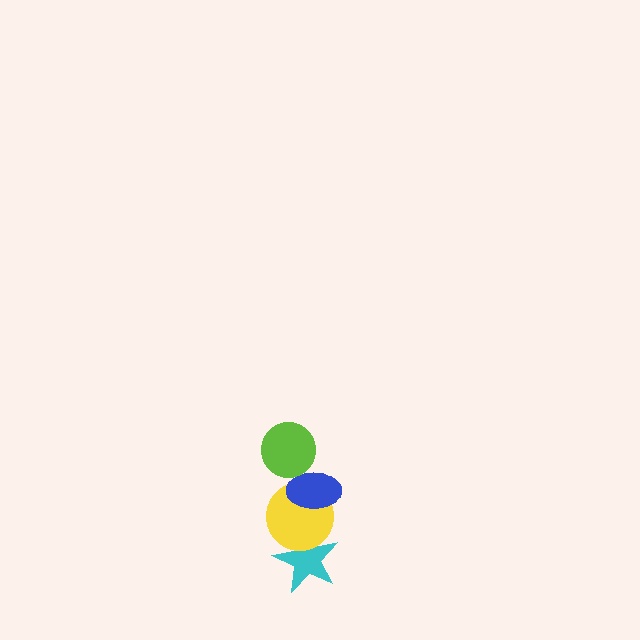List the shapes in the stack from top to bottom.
From top to bottom: the lime circle, the blue ellipse, the yellow circle, the cyan star.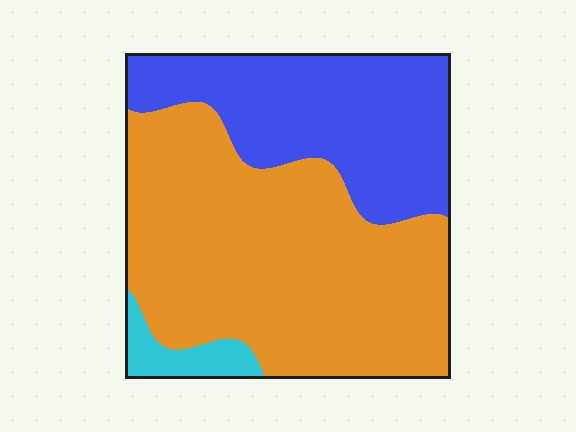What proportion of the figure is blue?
Blue takes up about one third (1/3) of the figure.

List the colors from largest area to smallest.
From largest to smallest: orange, blue, cyan.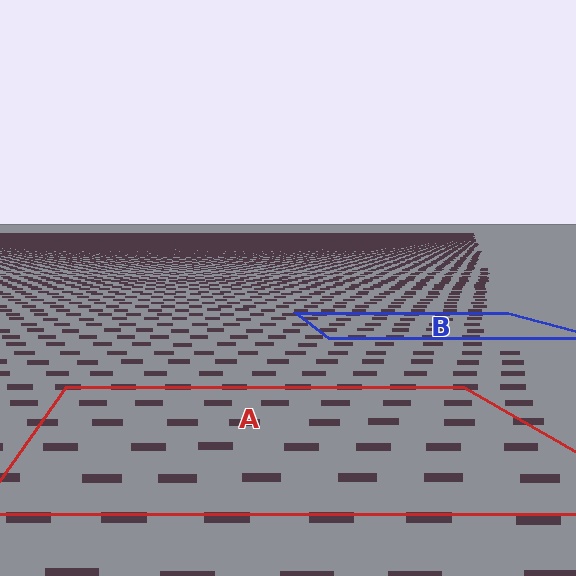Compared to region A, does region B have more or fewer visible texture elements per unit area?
Region B has more texture elements per unit area — they are packed more densely because it is farther away.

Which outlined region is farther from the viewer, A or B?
Region B is farther from the viewer — the texture elements inside it appear smaller and more densely packed.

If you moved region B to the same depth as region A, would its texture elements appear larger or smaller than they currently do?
They would appear larger. At a closer depth, the same texture elements are projected at a bigger on-screen size.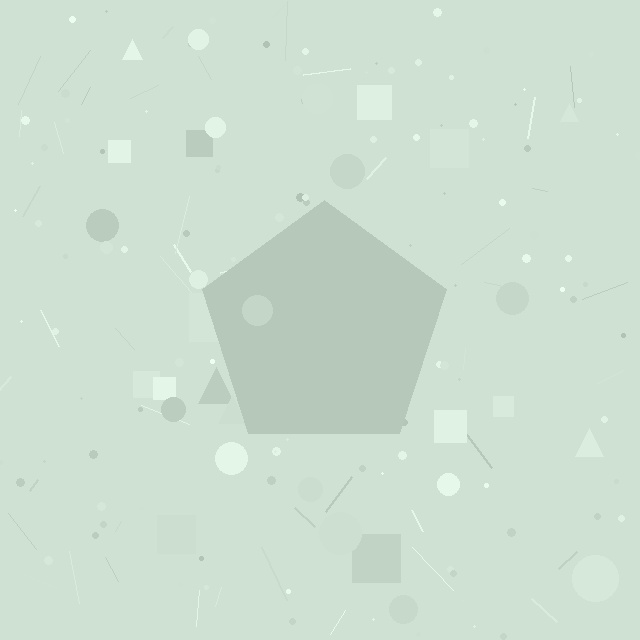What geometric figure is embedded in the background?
A pentagon is embedded in the background.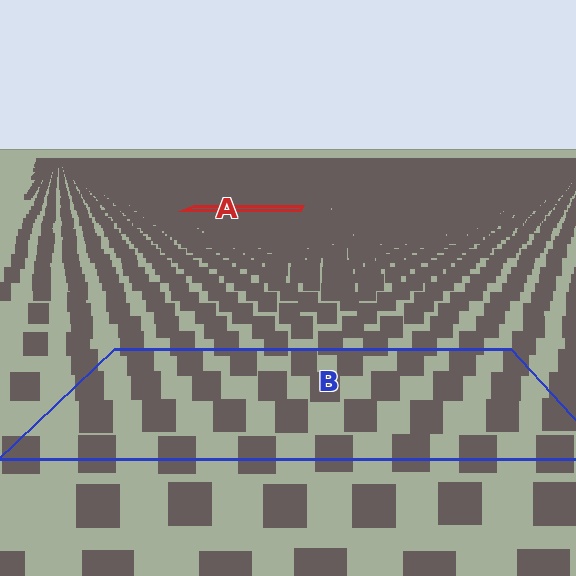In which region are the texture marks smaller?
The texture marks are smaller in region A, because it is farther away.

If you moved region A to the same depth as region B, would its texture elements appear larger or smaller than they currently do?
They would appear larger. At a closer depth, the same texture elements are projected at a bigger on-screen size.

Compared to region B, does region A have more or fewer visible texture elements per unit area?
Region A has more texture elements per unit area — they are packed more densely because it is farther away.